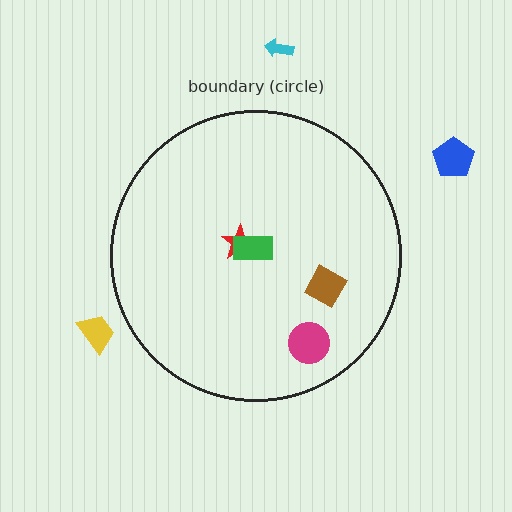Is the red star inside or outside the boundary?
Inside.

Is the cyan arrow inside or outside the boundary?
Outside.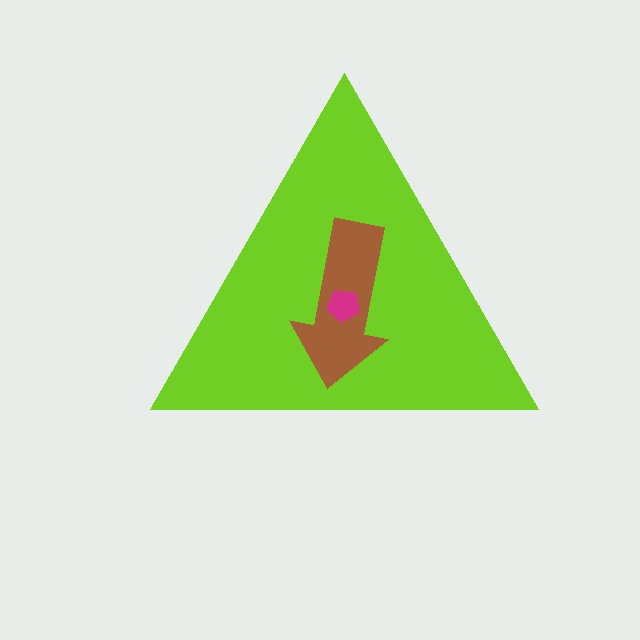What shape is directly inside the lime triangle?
The brown arrow.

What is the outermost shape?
The lime triangle.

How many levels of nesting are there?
3.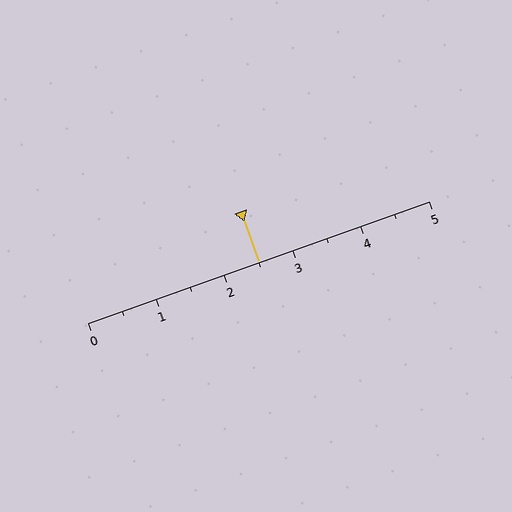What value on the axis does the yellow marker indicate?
The marker indicates approximately 2.5.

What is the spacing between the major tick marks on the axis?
The major ticks are spaced 1 apart.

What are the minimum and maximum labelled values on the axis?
The axis runs from 0 to 5.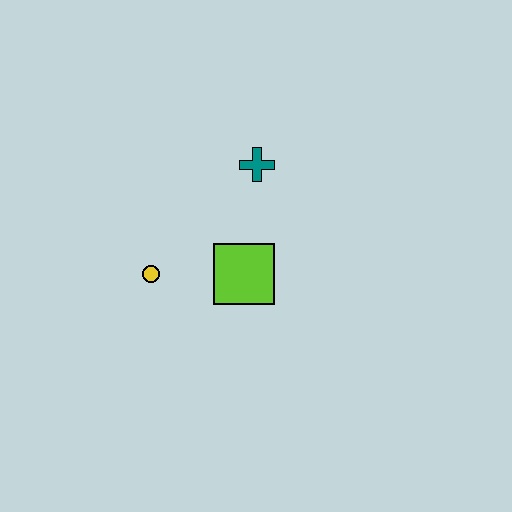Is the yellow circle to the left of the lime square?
Yes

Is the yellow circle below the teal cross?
Yes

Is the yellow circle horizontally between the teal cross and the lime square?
No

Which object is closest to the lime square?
The yellow circle is closest to the lime square.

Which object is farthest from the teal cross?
The yellow circle is farthest from the teal cross.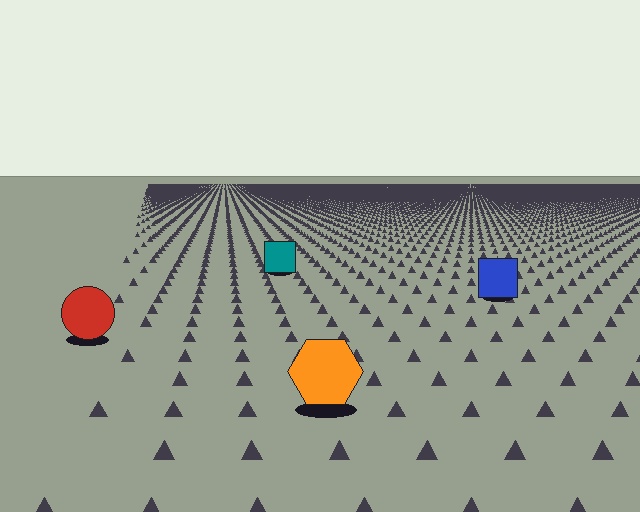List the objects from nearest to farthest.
From nearest to farthest: the orange hexagon, the red circle, the blue square, the teal square.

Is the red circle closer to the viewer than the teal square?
Yes. The red circle is closer — you can tell from the texture gradient: the ground texture is coarser near it.